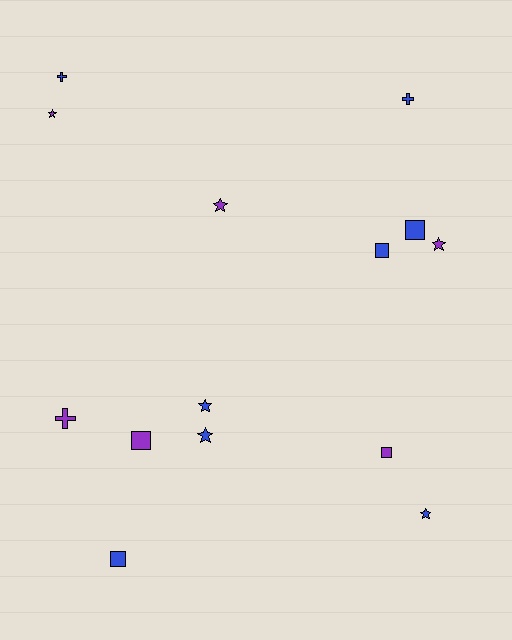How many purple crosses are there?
There is 1 purple cross.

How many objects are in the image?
There are 14 objects.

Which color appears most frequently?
Blue, with 8 objects.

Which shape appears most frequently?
Star, with 6 objects.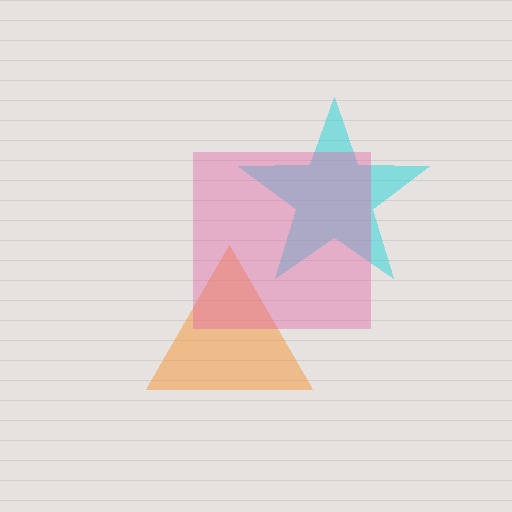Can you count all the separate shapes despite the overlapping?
Yes, there are 3 separate shapes.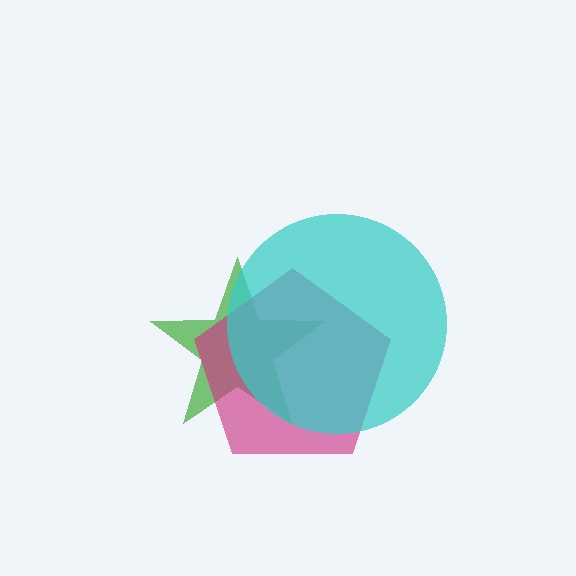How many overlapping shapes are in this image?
There are 3 overlapping shapes in the image.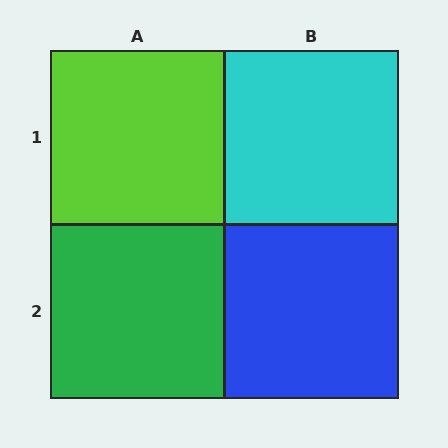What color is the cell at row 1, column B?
Cyan.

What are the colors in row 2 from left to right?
Green, blue.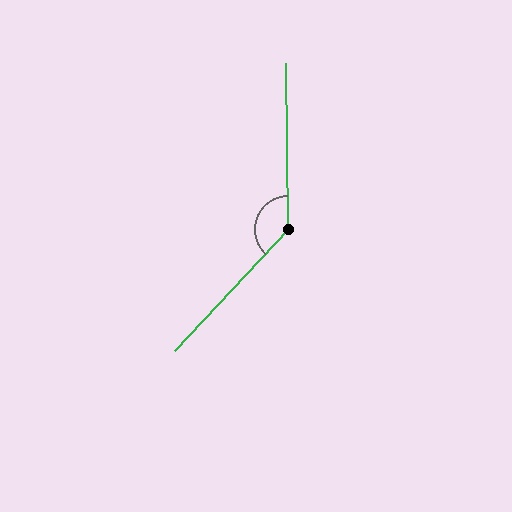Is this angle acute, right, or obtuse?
It is obtuse.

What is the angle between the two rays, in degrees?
Approximately 136 degrees.